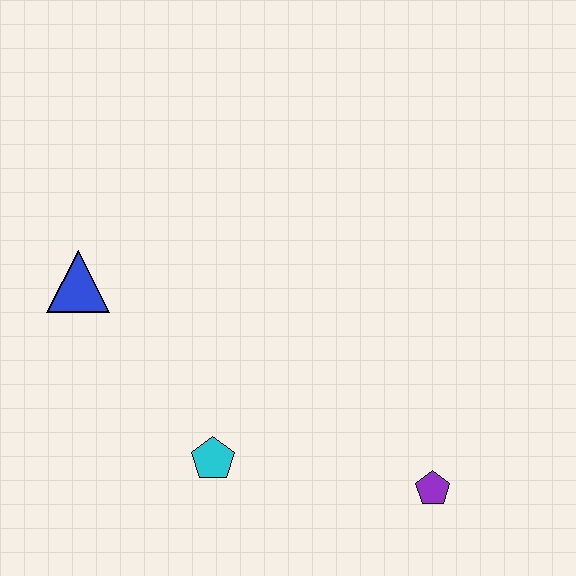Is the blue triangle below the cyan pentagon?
No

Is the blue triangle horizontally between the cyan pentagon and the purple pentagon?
No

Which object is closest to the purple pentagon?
The cyan pentagon is closest to the purple pentagon.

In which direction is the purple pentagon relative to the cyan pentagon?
The purple pentagon is to the right of the cyan pentagon.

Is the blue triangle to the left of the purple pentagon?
Yes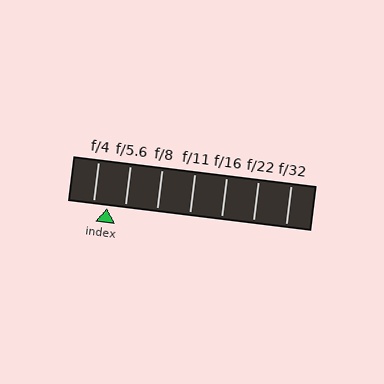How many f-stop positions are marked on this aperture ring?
There are 7 f-stop positions marked.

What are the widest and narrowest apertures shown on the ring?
The widest aperture shown is f/4 and the narrowest is f/32.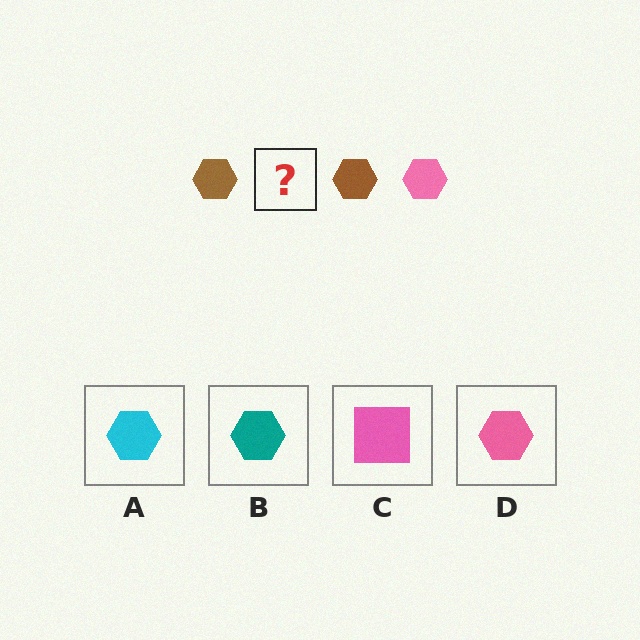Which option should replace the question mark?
Option D.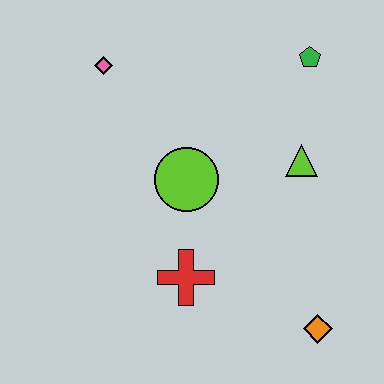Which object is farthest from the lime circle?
The orange diamond is farthest from the lime circle.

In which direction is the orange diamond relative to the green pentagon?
The orange diamond is below the green pentagon.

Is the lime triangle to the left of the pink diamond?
No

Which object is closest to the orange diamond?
The red cross is closest to the orange diamond.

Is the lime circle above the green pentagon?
No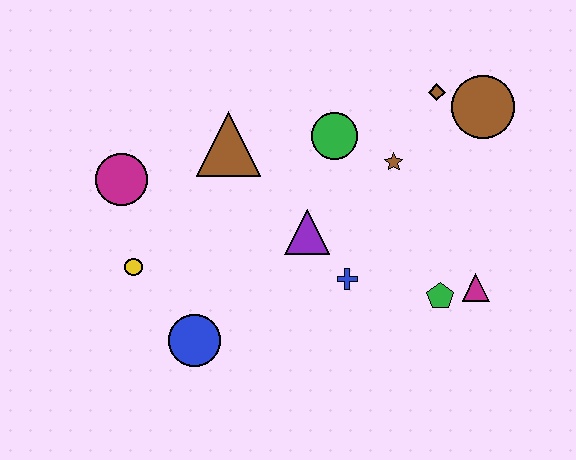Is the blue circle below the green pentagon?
Yes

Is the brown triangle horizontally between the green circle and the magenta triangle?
No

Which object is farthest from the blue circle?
The brown circle is farthest from the blue circle.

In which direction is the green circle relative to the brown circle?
The green circle is to the left of the brown circle.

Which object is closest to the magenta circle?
The yellow circle is closest to the magenta circle.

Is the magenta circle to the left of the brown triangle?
Yes